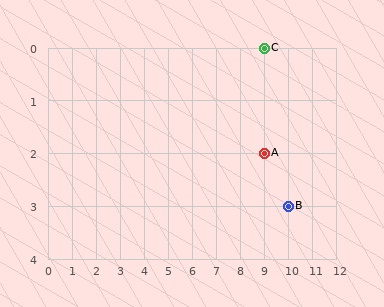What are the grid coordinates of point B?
Point B is at grid coordinates (10, 3).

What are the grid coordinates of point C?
Point C is at grid coordinates (9, 0).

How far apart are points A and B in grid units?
Points A and B are 1 column and 1 row apart (about 1.4 grid units diagonally).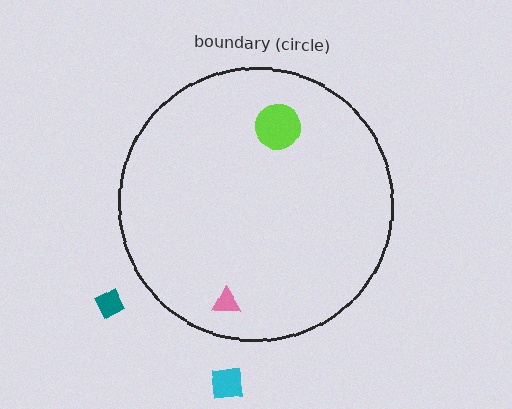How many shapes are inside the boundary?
2 inside, 2 outside.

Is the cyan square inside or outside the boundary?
Outside.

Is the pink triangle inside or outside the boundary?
Inside.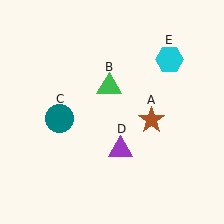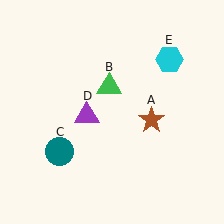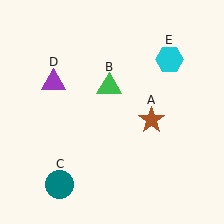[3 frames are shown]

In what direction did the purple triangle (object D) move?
The purple triangle (object D) moved up and to the left.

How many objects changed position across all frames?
2 objects changed position: teal circle (object C), purple triangle (object D).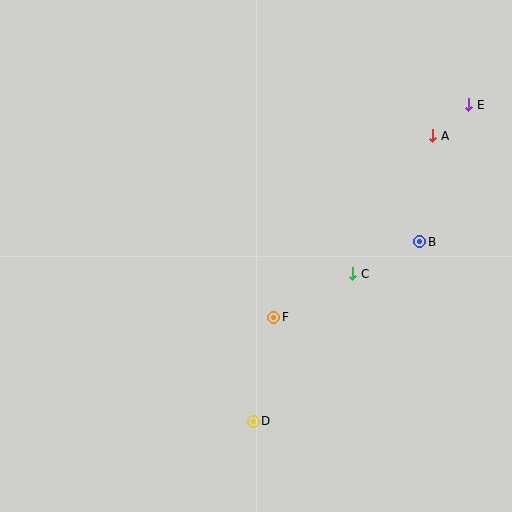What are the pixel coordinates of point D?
Point D is at (253, 421).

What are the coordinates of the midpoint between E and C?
The midpoint between E and C is at (411, 189).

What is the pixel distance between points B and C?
The distance between B and C is 74 pixels.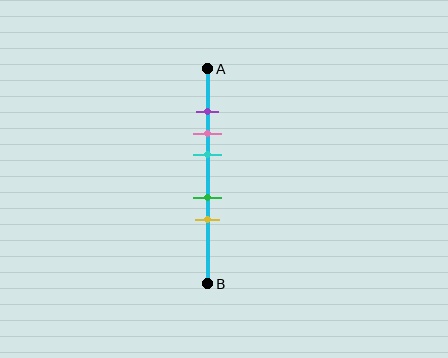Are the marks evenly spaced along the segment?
No, the marks are not evenly spaced.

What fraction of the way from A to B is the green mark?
The green mark is approximately 60% (0.6) of the way from A to B.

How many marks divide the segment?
There are 5 marks dividing the segment.